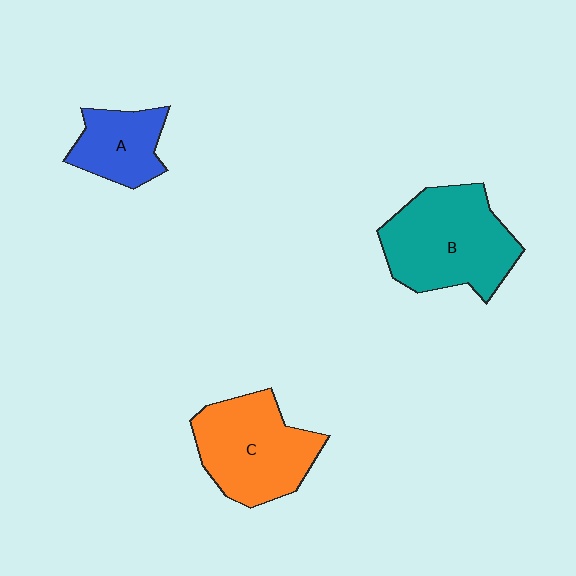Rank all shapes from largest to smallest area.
From largest to smallest: B (teal), C (orange), A (blue).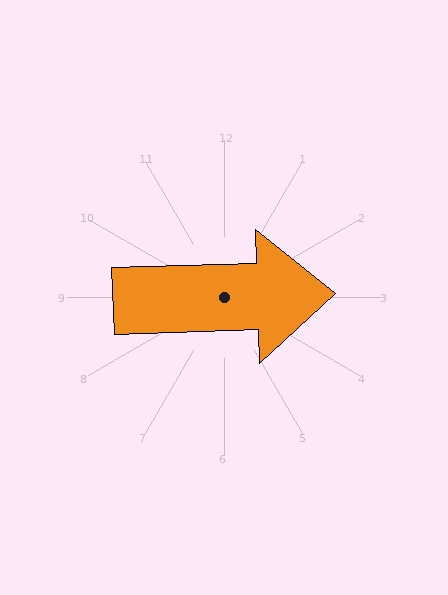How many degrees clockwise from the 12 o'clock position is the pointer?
Approximately 88 degrees.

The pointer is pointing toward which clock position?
Roughly 3 o'clock.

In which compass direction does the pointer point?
East.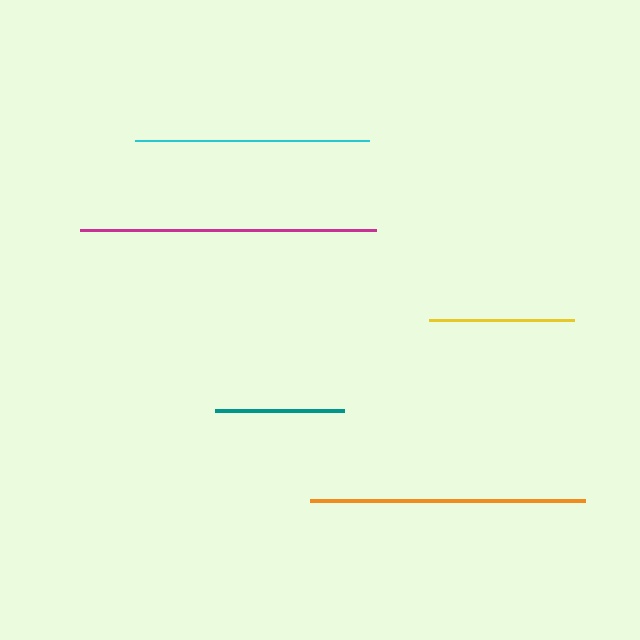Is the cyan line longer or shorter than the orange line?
The orange line is longer than the cyan line.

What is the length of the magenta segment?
The magenta segment is approximately 296 pixels long.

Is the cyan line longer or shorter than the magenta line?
The magenta line is longer than the cyan line.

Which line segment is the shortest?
The teal line is the shortest at approximately 128 pixels.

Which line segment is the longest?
The magenta line is the longest at approximately 296 pixels.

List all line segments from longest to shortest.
From longest to shortest: magenta, orange, cyan, yellow, teal.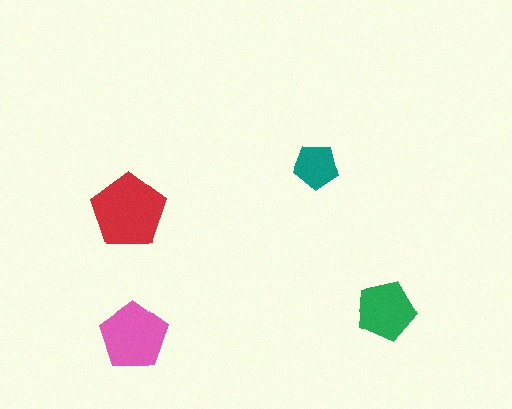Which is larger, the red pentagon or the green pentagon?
The red one.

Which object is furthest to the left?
The red pentagon is leftmost.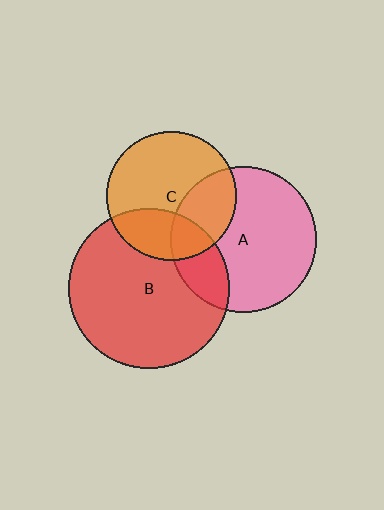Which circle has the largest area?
Circle B (red).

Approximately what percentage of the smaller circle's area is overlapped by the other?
Approximately 30%.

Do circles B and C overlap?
Yes.